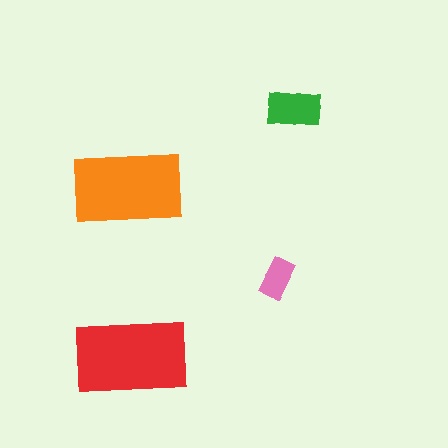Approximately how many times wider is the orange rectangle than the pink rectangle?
About 2.5 times wider.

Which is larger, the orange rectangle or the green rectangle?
The orange one.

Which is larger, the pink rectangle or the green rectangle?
The green one.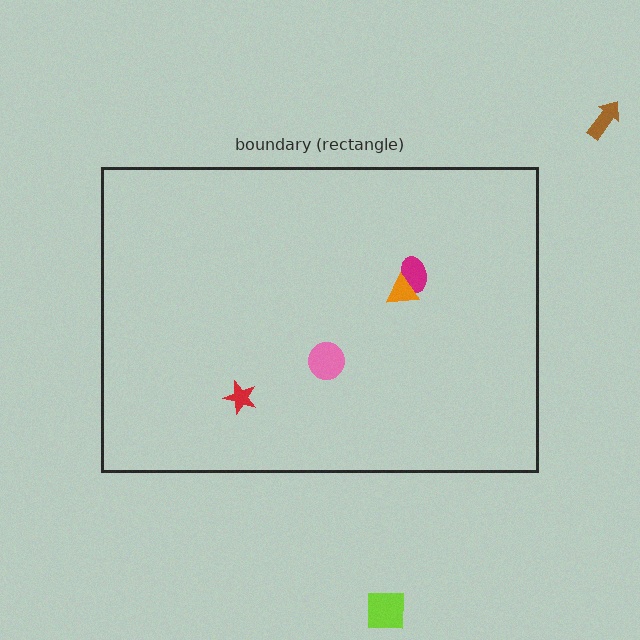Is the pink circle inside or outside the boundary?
Inside.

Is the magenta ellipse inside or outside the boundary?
Inside.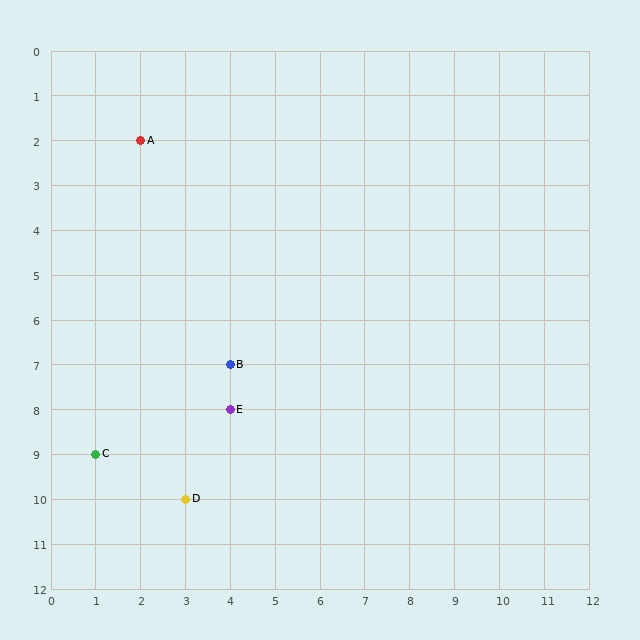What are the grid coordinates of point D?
Point D is at grid coordinates (3, 10).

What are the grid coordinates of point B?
Point B is at grid coordinates (4, 7).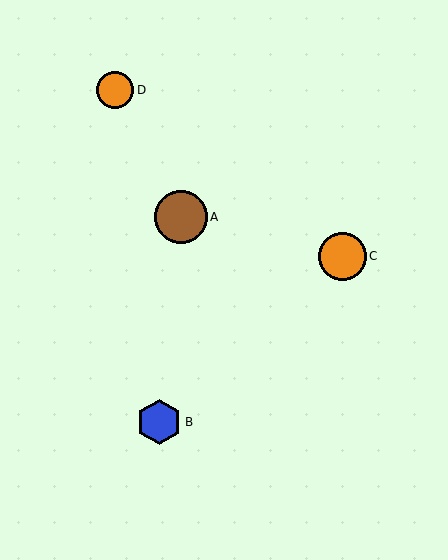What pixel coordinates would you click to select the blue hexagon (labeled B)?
Click at (159, 422) to select the blue hexagon B.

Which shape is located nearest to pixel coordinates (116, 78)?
The orange circle (labeled D) at (115, 90) is nearest to that location.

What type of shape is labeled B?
Shape B is a blue hexagon.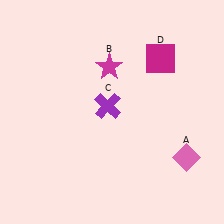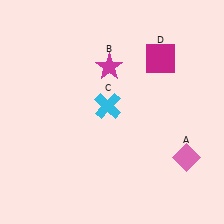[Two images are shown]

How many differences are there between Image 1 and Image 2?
There is 1 difference between the two images.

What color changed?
The cross (C) changed from purple in Image 1 to cyan in Image 2.